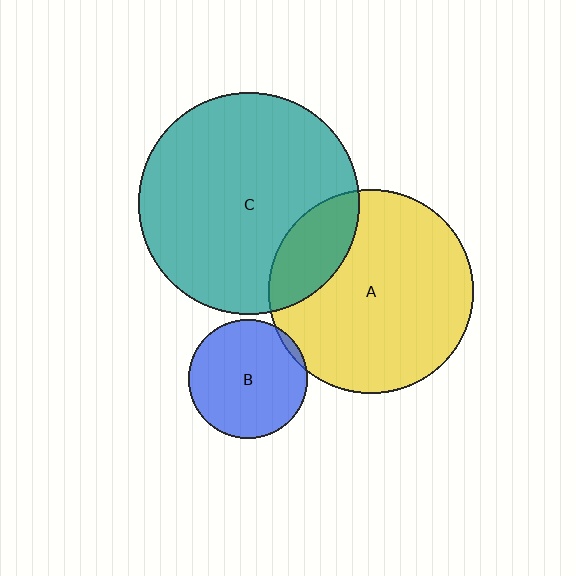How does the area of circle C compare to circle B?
Approximately 3.5 times.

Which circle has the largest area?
Circle C (teal).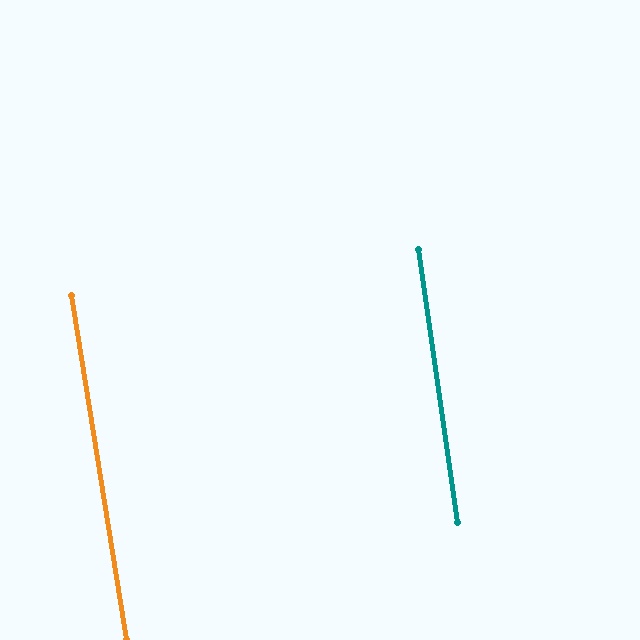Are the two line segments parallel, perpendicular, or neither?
Parallel — their directions differ by only 0.9°.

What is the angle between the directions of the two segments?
Approximately 1 degree.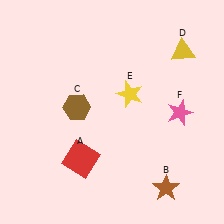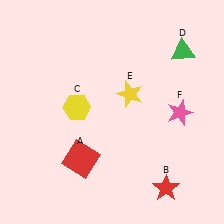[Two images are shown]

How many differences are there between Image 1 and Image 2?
There are 3 differences between the two images.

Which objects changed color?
B changed from brown to red. C changed from brown to yellow. D changed from yellow to green.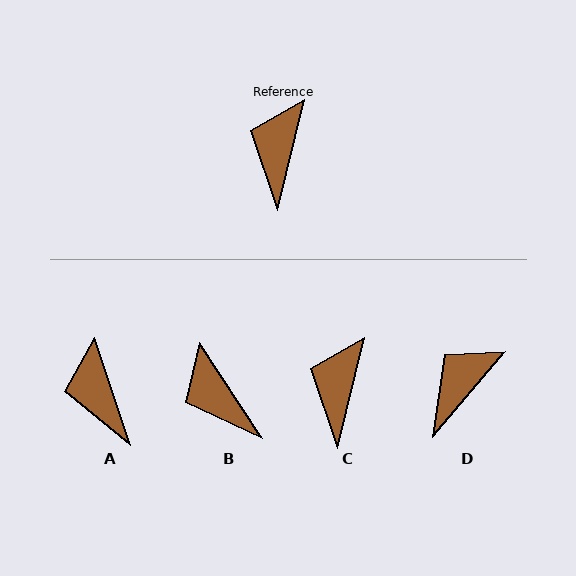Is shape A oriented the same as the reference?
No, it is off by about 32 degrees.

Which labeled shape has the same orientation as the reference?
C.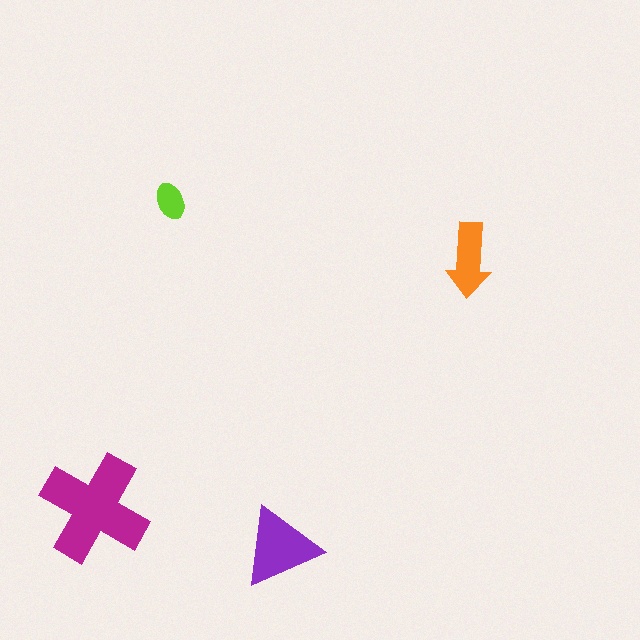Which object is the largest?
The magenta cross.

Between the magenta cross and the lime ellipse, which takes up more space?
The magenta cross.